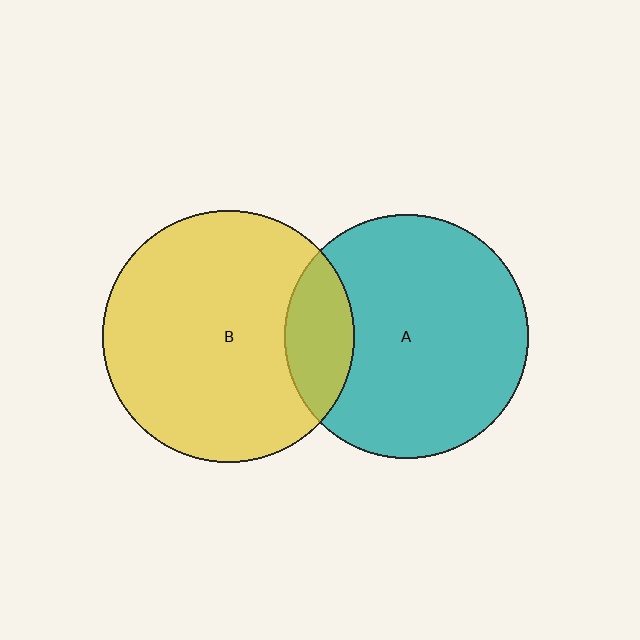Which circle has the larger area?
Circle B (yellow).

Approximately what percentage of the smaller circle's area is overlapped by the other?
Approximately 20%.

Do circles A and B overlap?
Yes.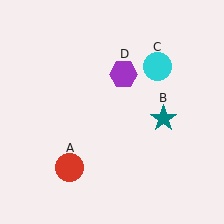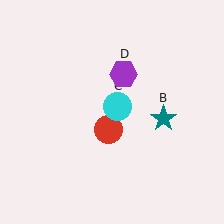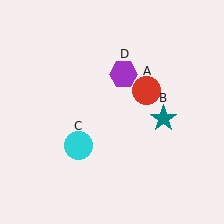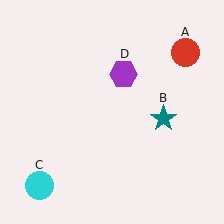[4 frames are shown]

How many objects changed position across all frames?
2 objects changed position: red circle (object A), cyan circle (object C).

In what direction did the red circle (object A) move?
The red circle (object A) moved up and to the right.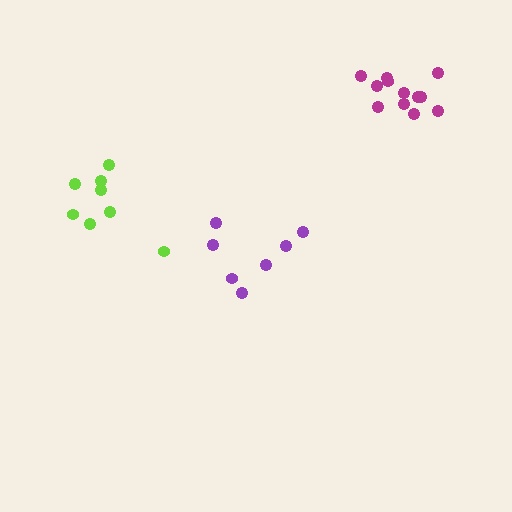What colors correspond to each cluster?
The clusters are colored: purple, lime, magenta.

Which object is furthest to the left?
The lime cluster is leftmost.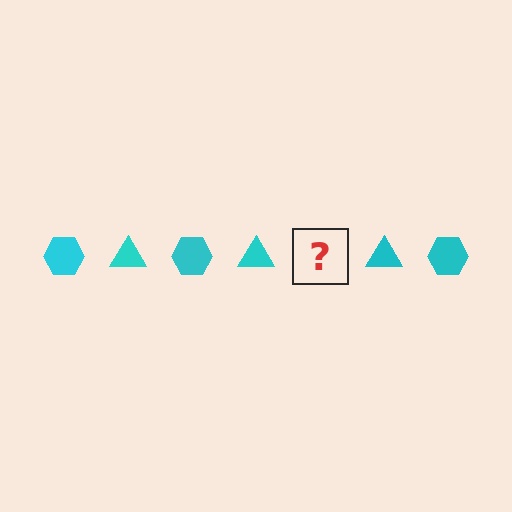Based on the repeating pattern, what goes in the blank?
The blank should be a cyan hexagon.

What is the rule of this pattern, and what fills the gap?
The rule is that the pattern cycles through hexagon, triangle shapes in cyan. The gap should be filled with a cyan hexagon.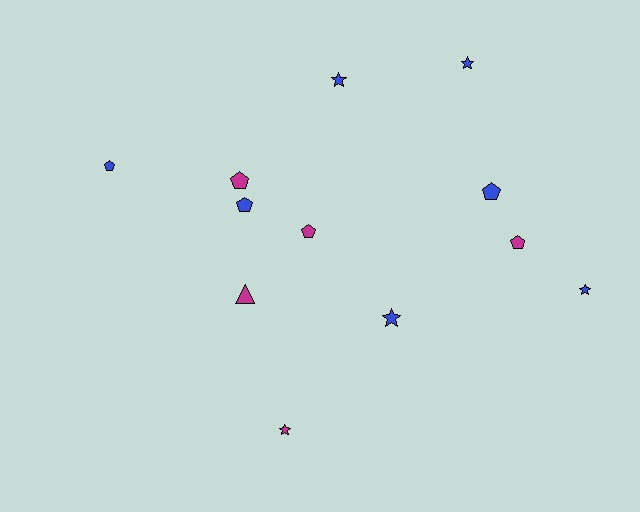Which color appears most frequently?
Blue, with 7 objects.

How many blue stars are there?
There are 4 blue stars.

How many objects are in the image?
There are 12 objects.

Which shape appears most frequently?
Pentagon, with 6 objects.